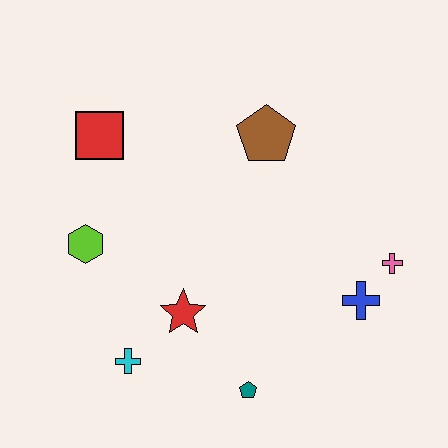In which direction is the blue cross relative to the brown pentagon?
The blue cross is below the brown pentagon.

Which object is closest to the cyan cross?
The red star is closest to the cyan cross.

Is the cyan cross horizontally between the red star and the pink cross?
No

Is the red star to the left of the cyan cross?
No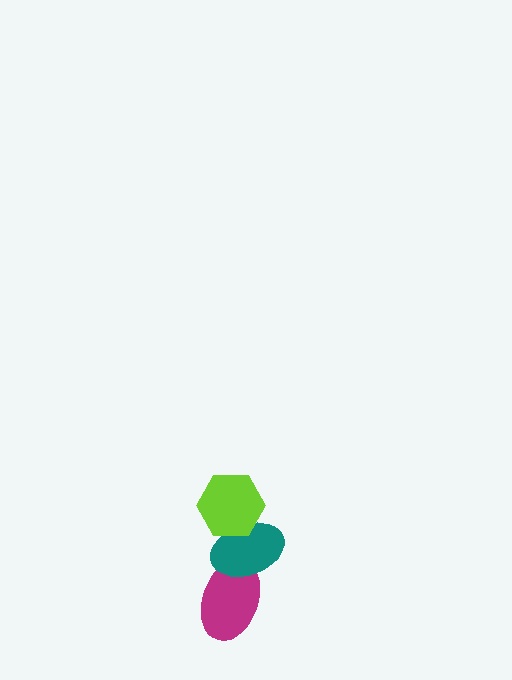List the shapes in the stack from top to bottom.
From top to bottom: the lime hexagon, the teal ellipse, the magenta ellipse.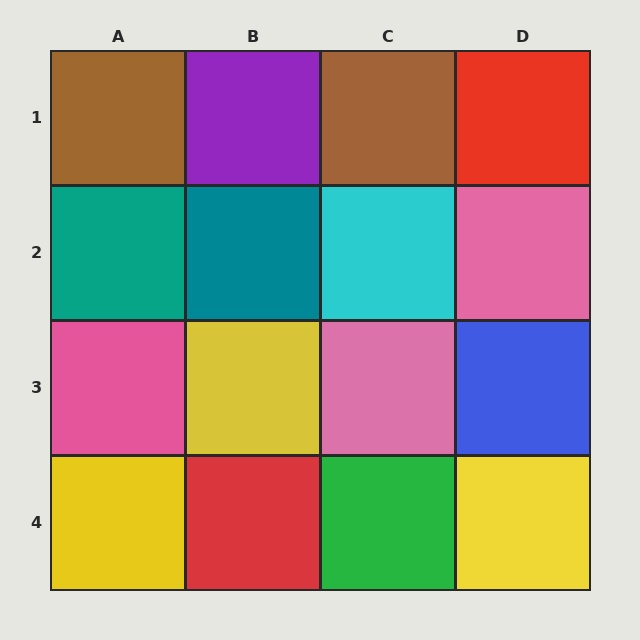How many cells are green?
1 cell is green.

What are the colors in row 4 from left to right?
Yellow, red, green, yellow.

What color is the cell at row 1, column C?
Brown.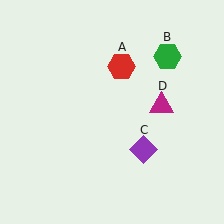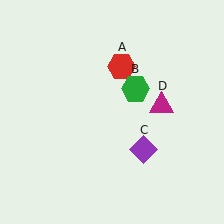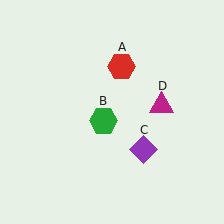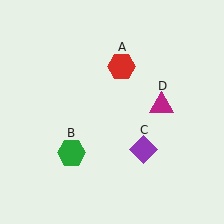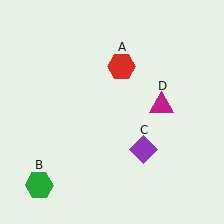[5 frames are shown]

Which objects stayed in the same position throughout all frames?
Red hexagon (object A) and purple diamond (object C) and magenta triangle (object D) remained stationary.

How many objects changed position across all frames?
1 object changed position: green hexagon (object B).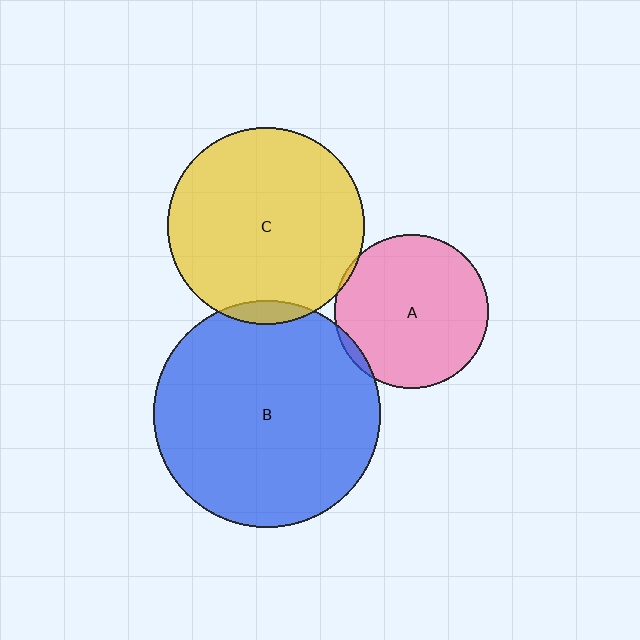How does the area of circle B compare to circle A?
Approximately 2.2 times.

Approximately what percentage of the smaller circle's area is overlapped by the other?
Approximately 5%.